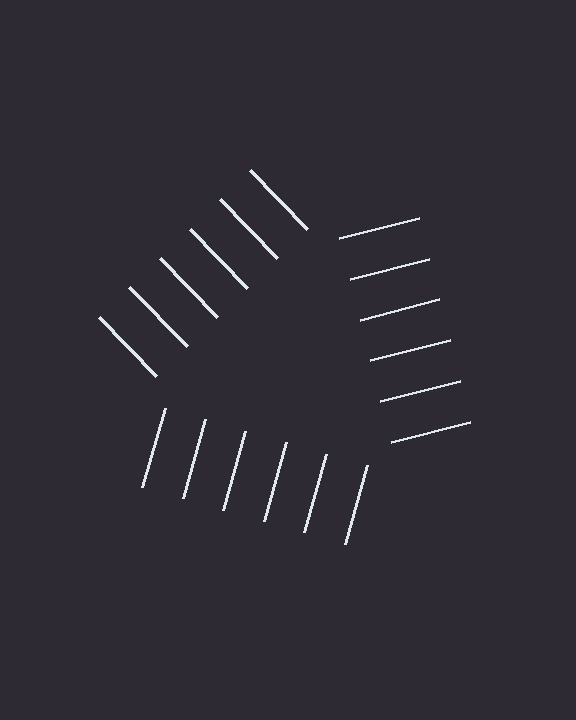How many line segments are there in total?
18 — 6 along each of the 3 edges.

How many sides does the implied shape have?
3 sides — the line-ends trace a triangle.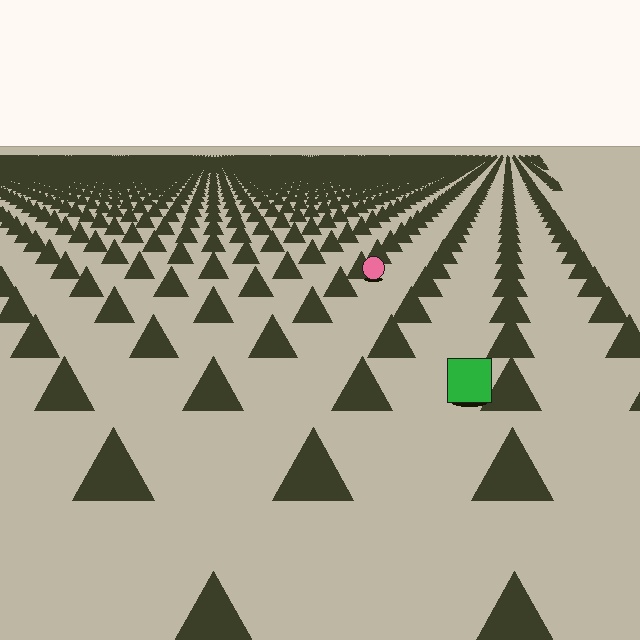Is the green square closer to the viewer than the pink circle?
Yes. The green square is closer — you can tell from the texture gradient: the ground texture is coarser near it.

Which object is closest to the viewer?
The green square is closest. The texture marks near it are larger and more spread out.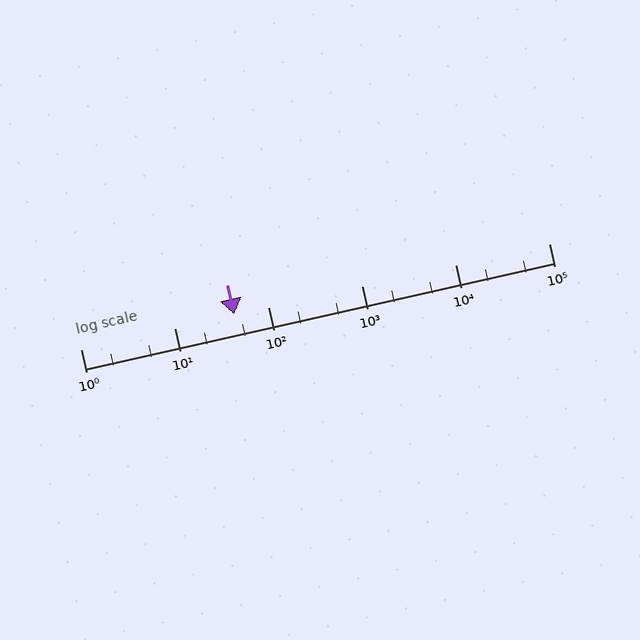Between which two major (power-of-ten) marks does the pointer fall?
The pointer is between 10 and 100.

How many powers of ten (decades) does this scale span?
The scale spans 5 decades, from 1 to 100000.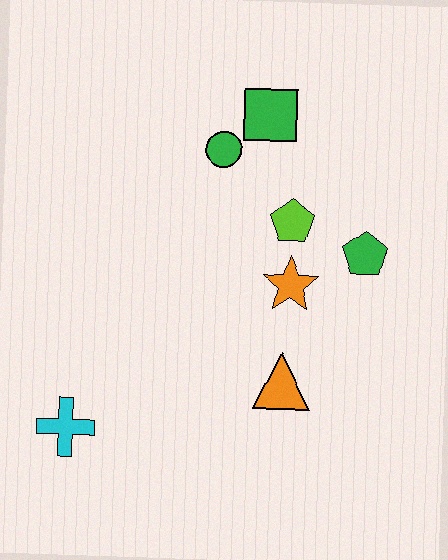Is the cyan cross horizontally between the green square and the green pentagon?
No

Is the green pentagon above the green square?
No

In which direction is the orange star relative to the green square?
The orange star is below the green square.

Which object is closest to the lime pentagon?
The orange star is closest to the lime pentagon.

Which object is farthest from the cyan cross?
The green square is farthest from the cyan cross.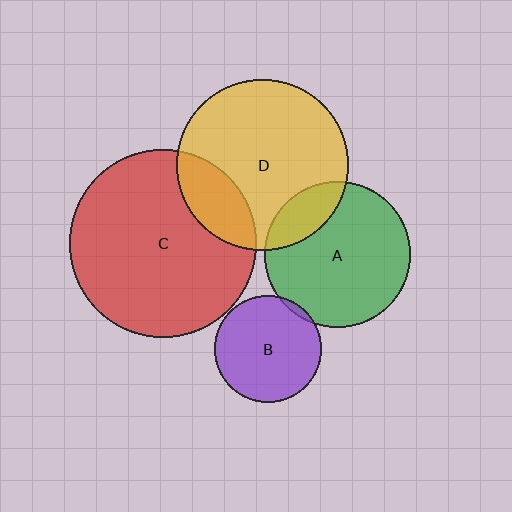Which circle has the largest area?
Circle C (red).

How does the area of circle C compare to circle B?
Approximately 3.1 times.